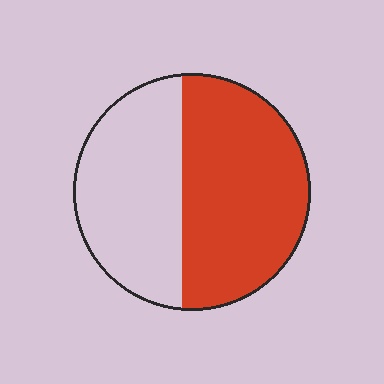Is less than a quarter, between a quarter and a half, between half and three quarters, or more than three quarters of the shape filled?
Between half and three quarters.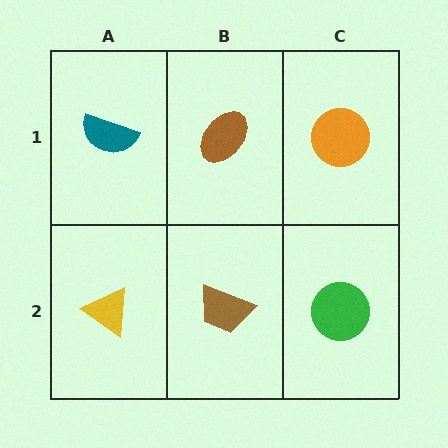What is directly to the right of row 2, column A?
A brown trapezoid.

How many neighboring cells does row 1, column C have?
2.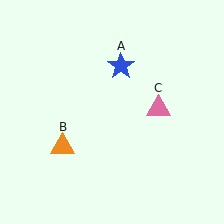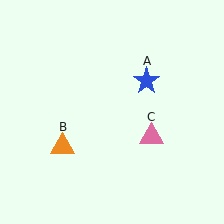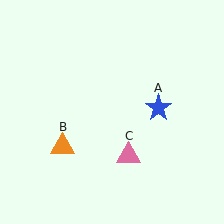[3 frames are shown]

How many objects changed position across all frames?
2 objects changed position: blue star (object A), pink triangle (object C).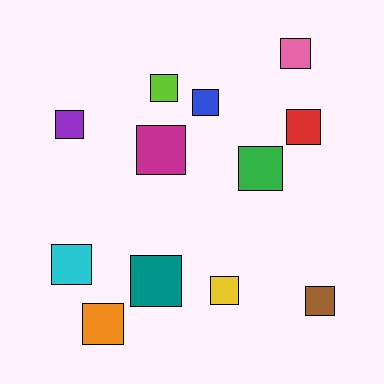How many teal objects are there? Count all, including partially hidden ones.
There is 1 teal object.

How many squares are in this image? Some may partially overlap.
There are 12 squares.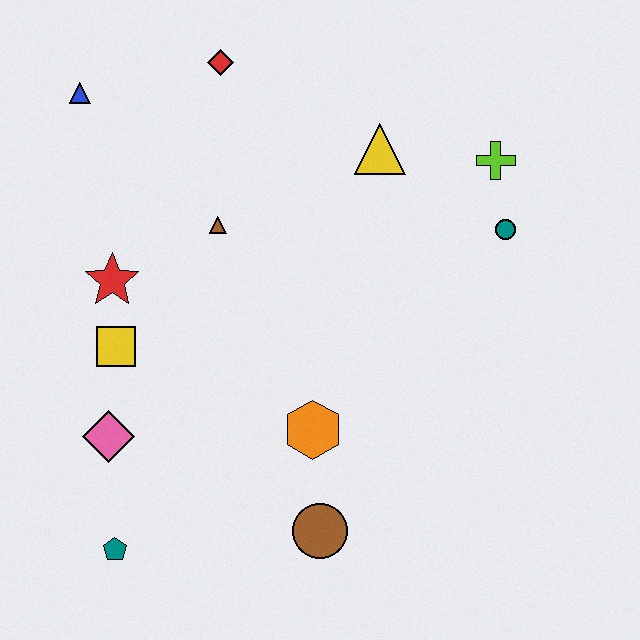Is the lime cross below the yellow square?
No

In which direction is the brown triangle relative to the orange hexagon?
The brown triangle is above the orange hexagon.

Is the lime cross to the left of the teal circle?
Yes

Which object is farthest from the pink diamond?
The lime cross is farthest from the pink diamond.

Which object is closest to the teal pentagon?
The pink diamond is closest to the teal pentagon.